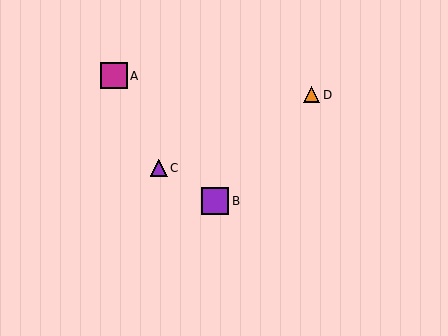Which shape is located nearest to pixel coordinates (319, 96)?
The orange triangle (labeled D) at (312, 95) is nearest to that location.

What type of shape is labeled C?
Shape C is a purple triangle.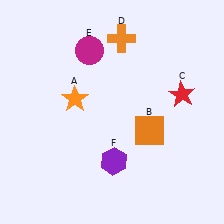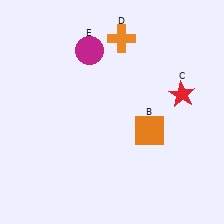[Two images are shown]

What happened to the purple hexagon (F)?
The purple hexagon (F) was removed in Image 2. It was in the bottom-right area of Image 1.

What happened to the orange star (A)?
The orange star (A) was removed in Image 2. It was in the top-left area of Image 1.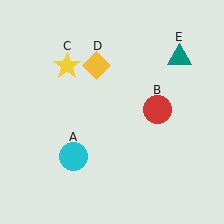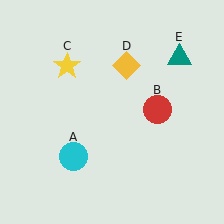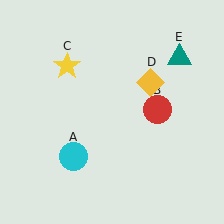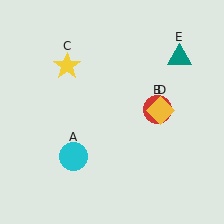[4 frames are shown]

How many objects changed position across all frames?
1 object changed position: yellow diamond (object D).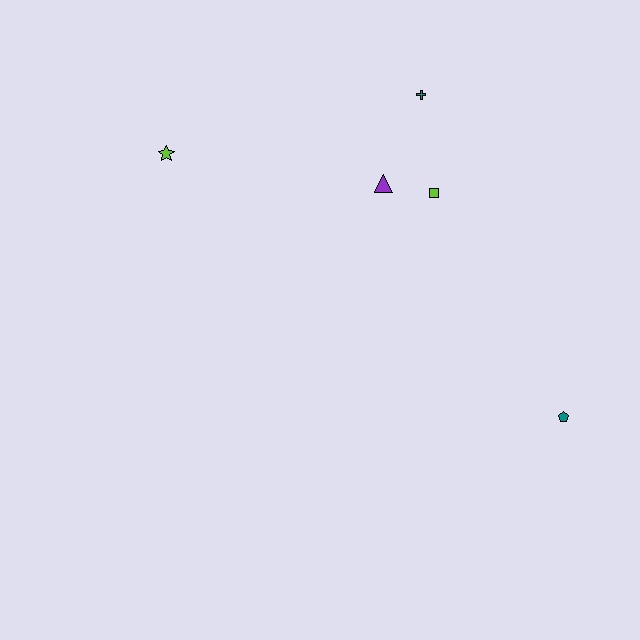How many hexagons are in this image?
There are no hexagons.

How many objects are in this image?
There are 5 objects.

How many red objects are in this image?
There are no red objects.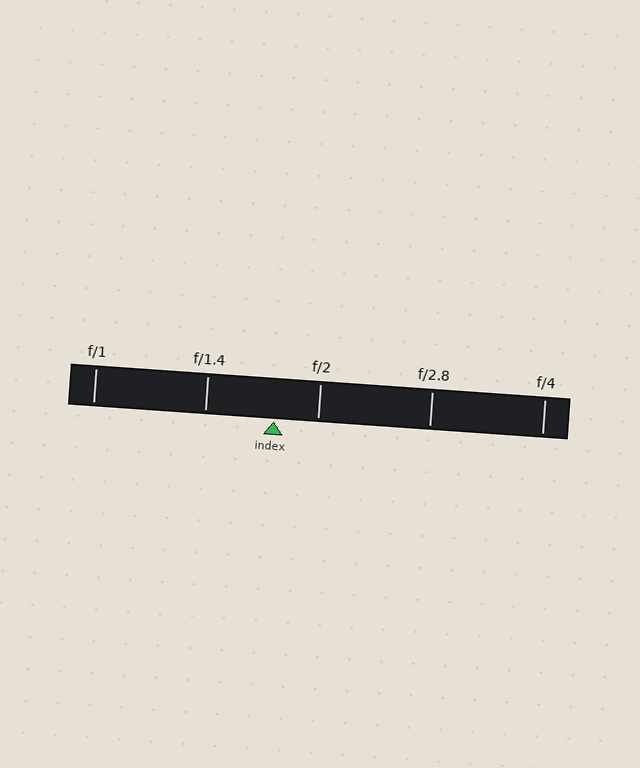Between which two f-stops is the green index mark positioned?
The index mark is between f/1.4 and f/2.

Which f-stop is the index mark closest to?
The index mark is closest to f/2.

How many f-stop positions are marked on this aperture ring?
There are 5 f-stop positions marked.